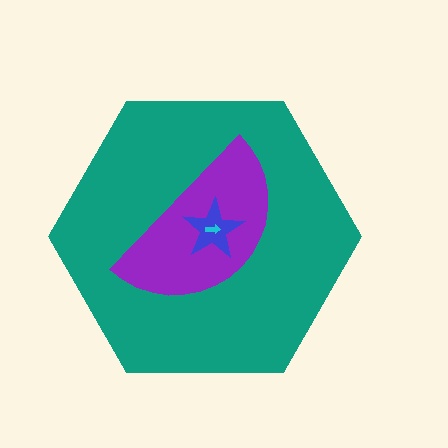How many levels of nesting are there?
4.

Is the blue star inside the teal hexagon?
Yes.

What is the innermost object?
The cyan arrow.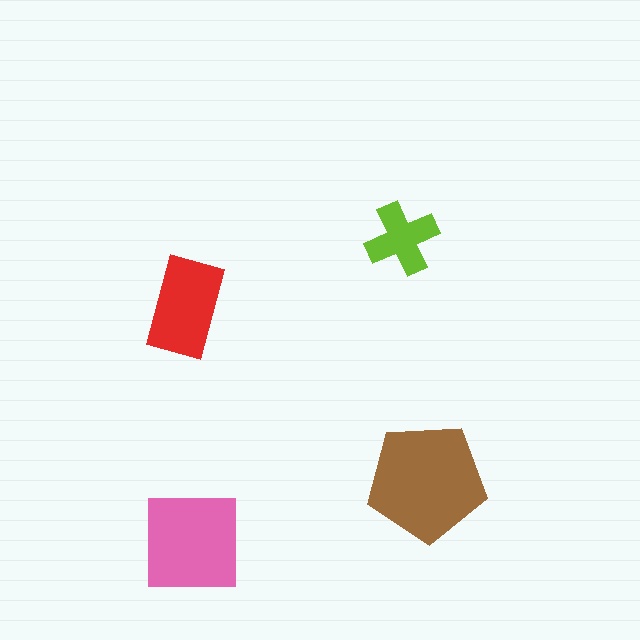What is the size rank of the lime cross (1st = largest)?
4th.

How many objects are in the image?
There are 4 objects in the image.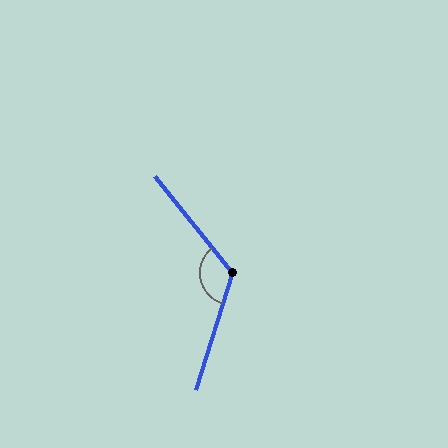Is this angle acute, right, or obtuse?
It is obtuse.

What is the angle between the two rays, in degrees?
Approximately 124 degrees.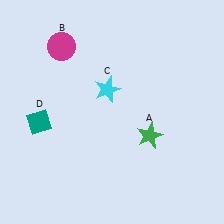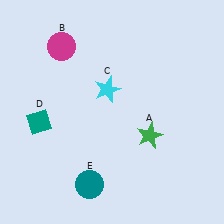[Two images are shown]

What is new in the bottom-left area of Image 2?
A teal circle (E) was added in the bottom-left area of Image 2.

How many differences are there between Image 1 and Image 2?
There is 1 difference between the two images.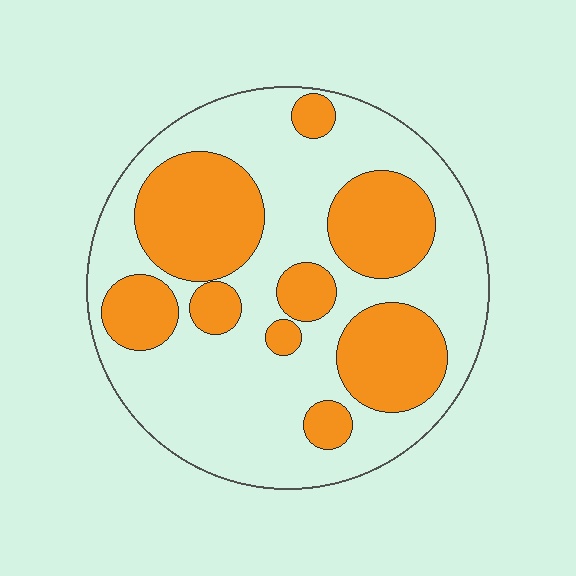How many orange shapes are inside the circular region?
9.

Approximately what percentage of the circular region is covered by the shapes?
Approximately 35%.